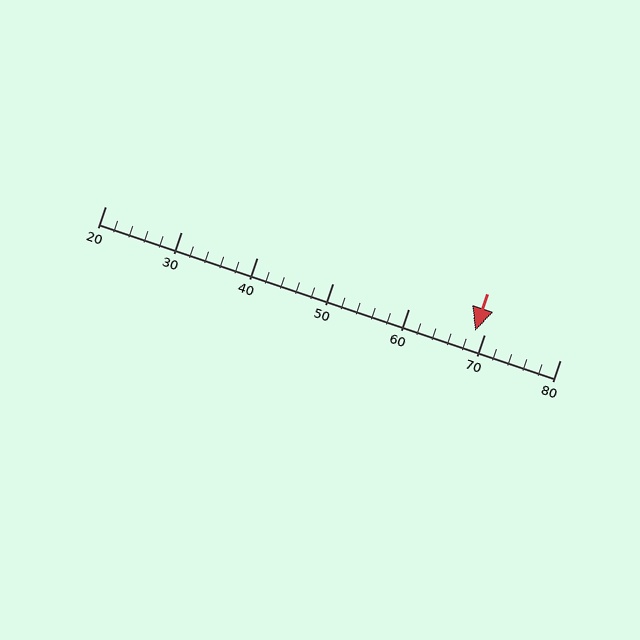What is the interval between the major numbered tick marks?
The major tick marks are spaced 10 units apart.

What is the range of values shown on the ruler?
The ruler shows values from 20 to 80.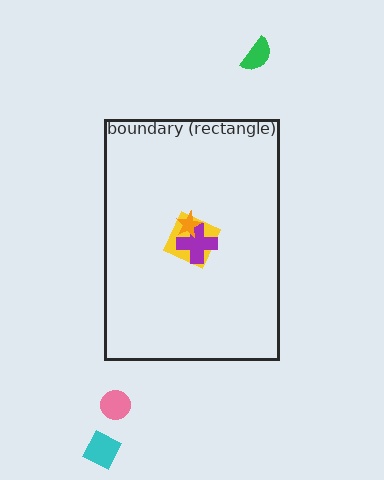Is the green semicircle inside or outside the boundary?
Outside.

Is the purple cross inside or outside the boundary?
Inside.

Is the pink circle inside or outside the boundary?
Outside.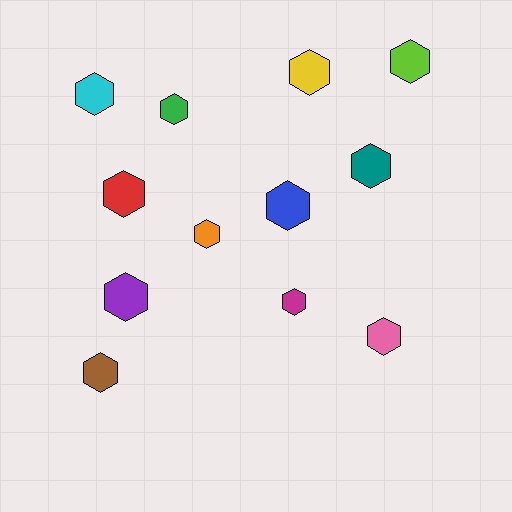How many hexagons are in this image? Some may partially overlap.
There are 12 hexagons.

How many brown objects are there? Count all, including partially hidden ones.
There is 1 brown object.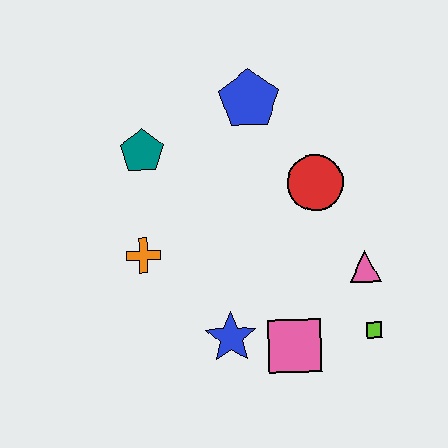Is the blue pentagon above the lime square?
Yes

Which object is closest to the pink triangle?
The lime square is closest to the pink triangle.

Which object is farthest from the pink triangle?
The teal pentagon is farthest from the pink triangle.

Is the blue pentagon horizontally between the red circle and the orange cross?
Yes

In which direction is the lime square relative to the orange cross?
The lime square is to the right of the orange cross.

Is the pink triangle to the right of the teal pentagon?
Yes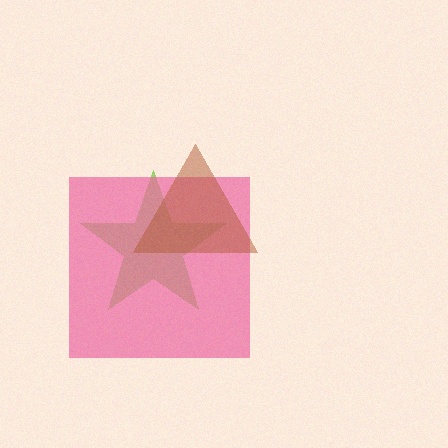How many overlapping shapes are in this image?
There are 3 overlapping shapes in the image.